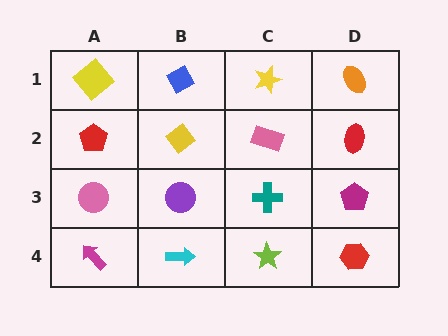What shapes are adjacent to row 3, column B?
A yellow diamond (row 2, column B), a cyan arrow (row 4, column B), a pink circle (row 3, column A), a teal cross (row 3, column C).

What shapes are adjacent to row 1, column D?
A red ellipse (row 2, column D), a yellow star (row 1, column C).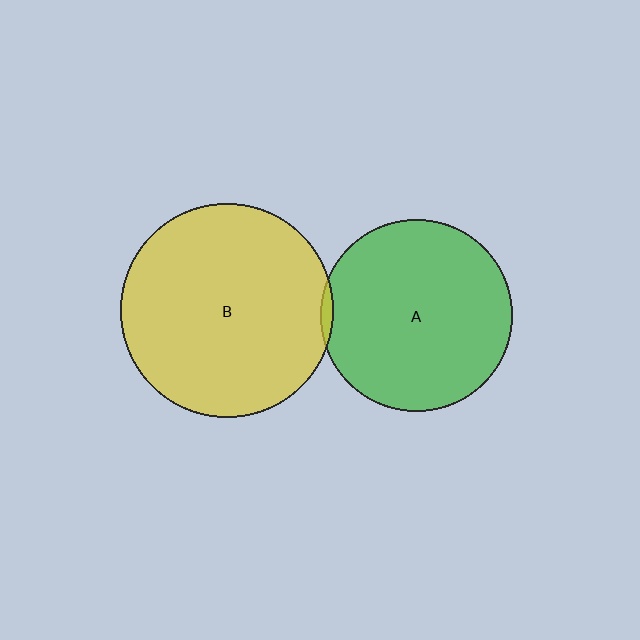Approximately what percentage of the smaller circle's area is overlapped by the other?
Approximately 5%.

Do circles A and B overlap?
Yes.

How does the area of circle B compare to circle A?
Approximately 1.2 times.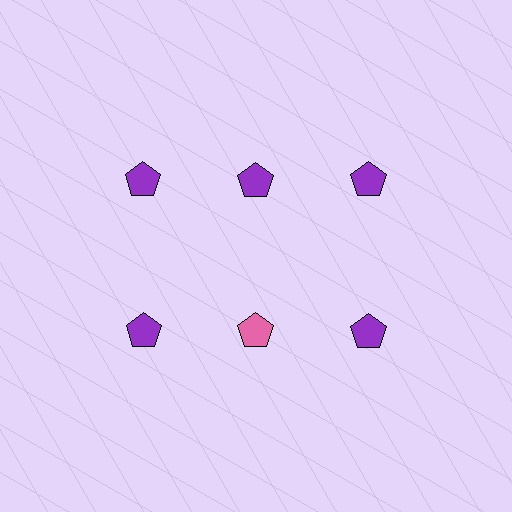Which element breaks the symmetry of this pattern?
The pink pentagon in the second row, second from left column breaks the symmetry. All other shapes are purple pentagons.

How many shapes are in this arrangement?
There are 6 shapes arranged in a grid pattern.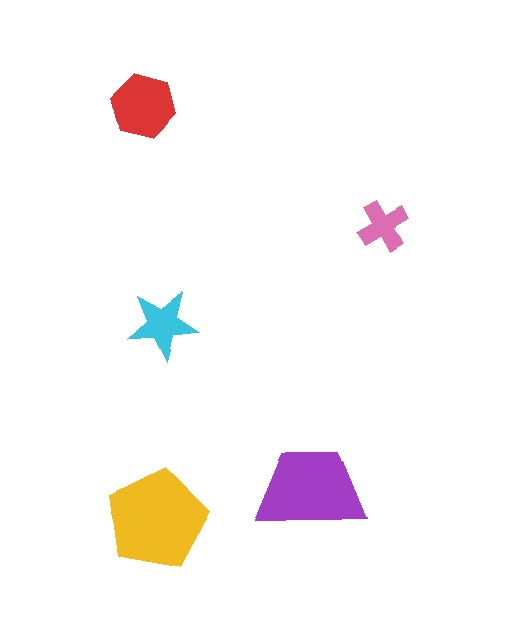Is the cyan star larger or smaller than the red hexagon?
Smaller.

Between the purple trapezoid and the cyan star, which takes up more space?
The purple trapezoid.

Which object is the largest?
The yellow pentagon.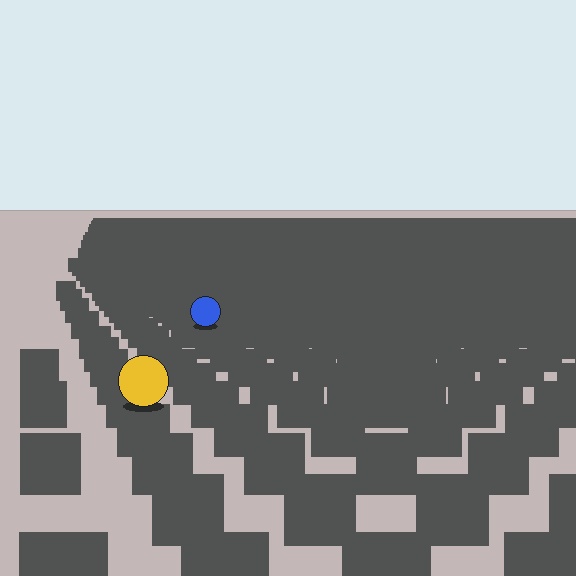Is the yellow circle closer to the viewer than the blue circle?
Yes. The yellow circle is closer — you can tell from the texture gradient: the ground texture is coarser near it.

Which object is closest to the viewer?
The yellow circle is closest. The texture marks near it are larger and more spread out.